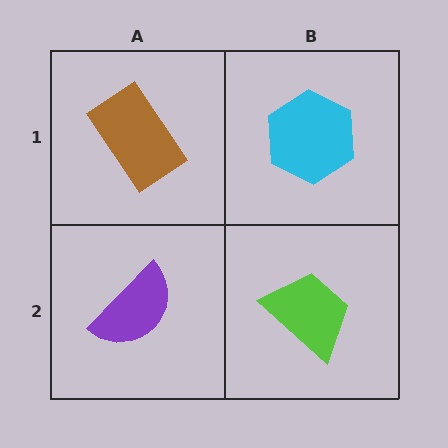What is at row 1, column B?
A cyan hexagon.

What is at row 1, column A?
A brown rectangle.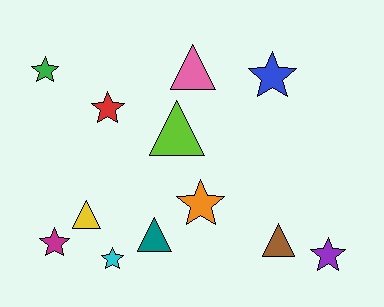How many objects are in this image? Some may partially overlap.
There are 12 objects.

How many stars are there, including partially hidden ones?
There are 7 stars.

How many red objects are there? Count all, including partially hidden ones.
There is 1 red object.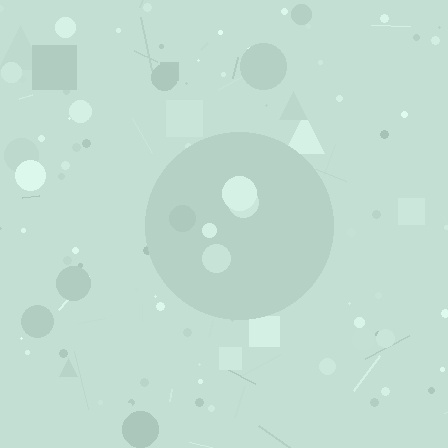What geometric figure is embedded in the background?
A circle is embedded in the background.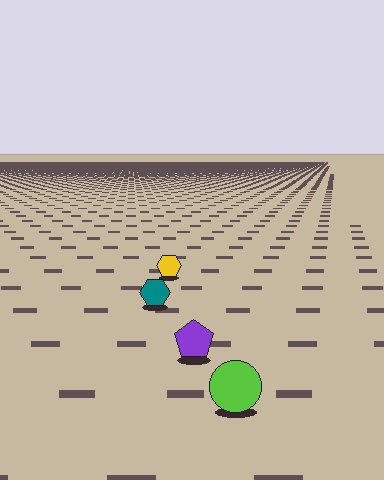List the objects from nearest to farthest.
From nearest to farthest: the lime circle, the purple pentagon, the teal hexagon, the yellow hexagon.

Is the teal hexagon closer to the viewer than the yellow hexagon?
Yes. The teal hexagon is closer — you can tell from the texture gradient: the ground texture is coarser near it.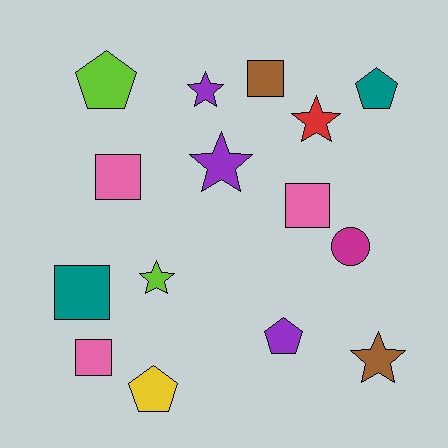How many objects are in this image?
There are 15 objects.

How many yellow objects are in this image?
There is 1 yellow object.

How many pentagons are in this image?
There are 4 pentagons.